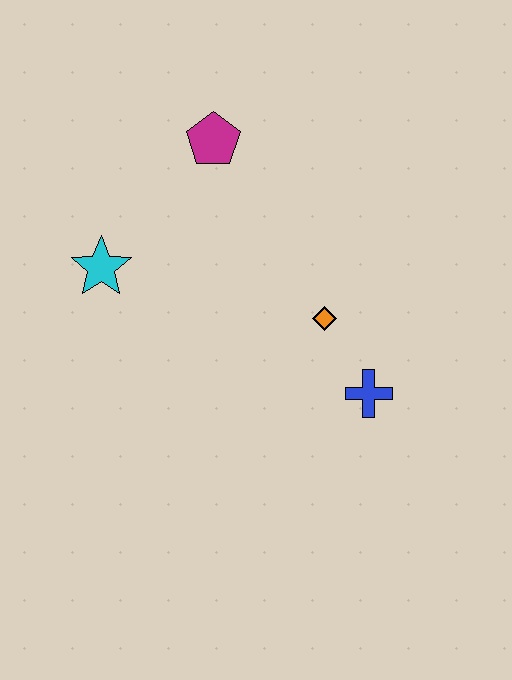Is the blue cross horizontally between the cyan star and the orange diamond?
No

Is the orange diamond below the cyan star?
Yes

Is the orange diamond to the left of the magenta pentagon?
No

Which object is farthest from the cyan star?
The blue cross is farthest from the cyan star.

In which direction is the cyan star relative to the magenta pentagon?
The cyan star is below the magenta pentagon.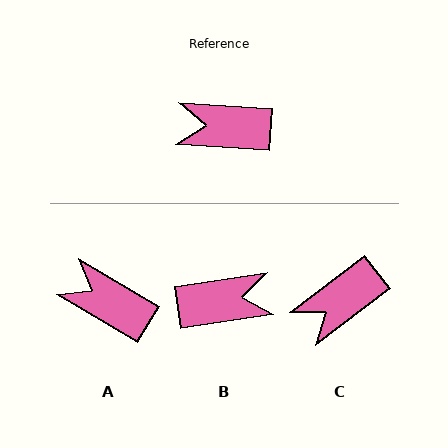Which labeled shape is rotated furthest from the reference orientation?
B, about 168 degrees away.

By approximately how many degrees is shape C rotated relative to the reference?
Approximately 41 degrees counter-clockwise.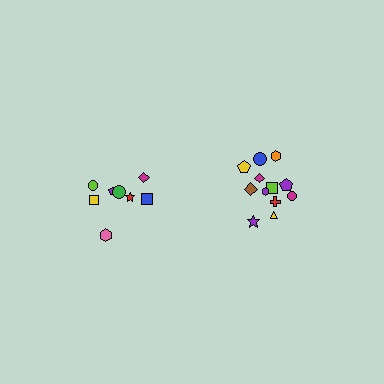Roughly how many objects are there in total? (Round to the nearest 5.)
Roughly 20 objects in total.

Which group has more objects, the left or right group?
The right group.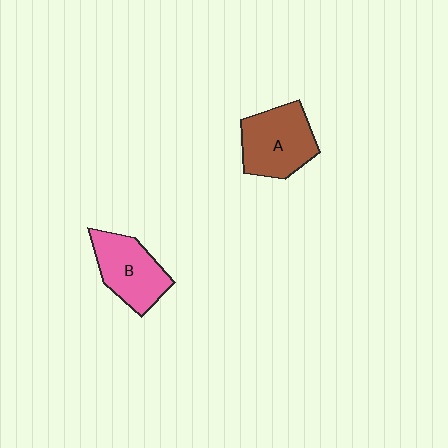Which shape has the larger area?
Shape A (brown).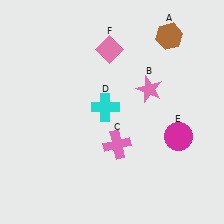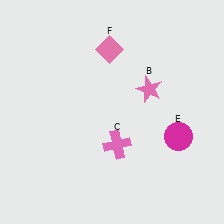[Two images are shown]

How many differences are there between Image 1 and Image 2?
There are 2 differences between the two images.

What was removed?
The brown hexagon (A), the cyan cross (D) were removed in Image 2.